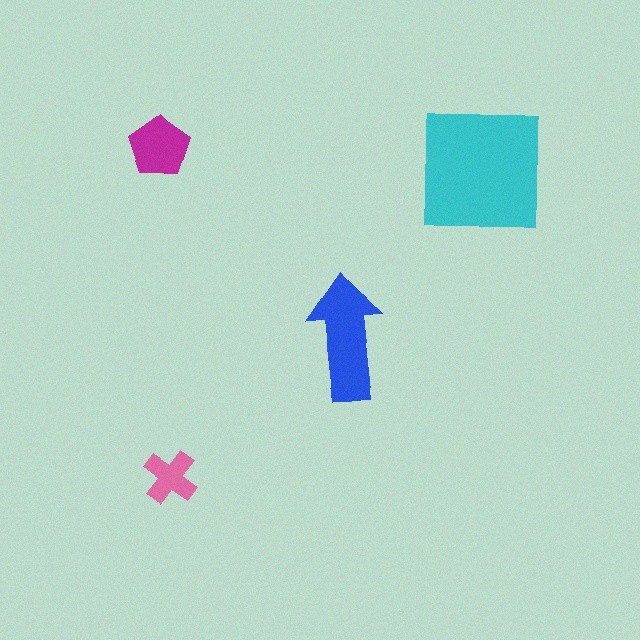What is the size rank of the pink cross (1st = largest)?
4th.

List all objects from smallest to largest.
The pink cross, the magenta pentagon, the blue arrow, the cyan square.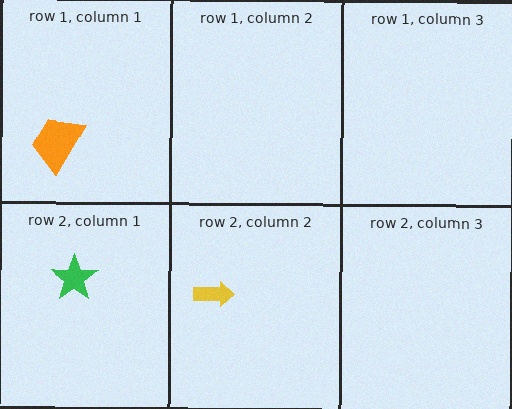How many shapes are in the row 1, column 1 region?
1.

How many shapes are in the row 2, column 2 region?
1.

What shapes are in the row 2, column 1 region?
The green star.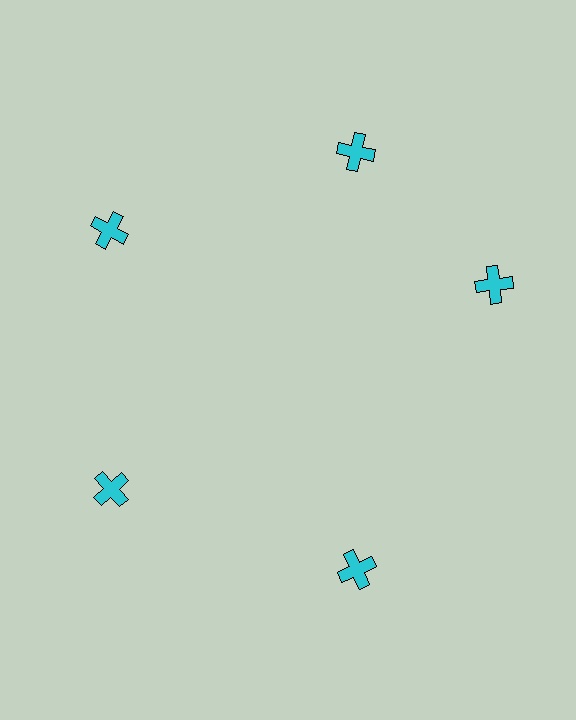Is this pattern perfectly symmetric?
No. The 5 cyan crosses are arranged in a ring, but one element near the 3 o'clock position is rotated out of alignment along the ring, breaking the 5-fold rotational symmetry.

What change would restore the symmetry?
The symmetry would be restored by rotating it back into even spacing with its neighbors so that all 5 crosses sit at equal angles and equal distance from the center.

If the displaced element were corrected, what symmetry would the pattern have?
It would have 5-fold rotational symmetry — the pattern would map onto itself every 72 degrees.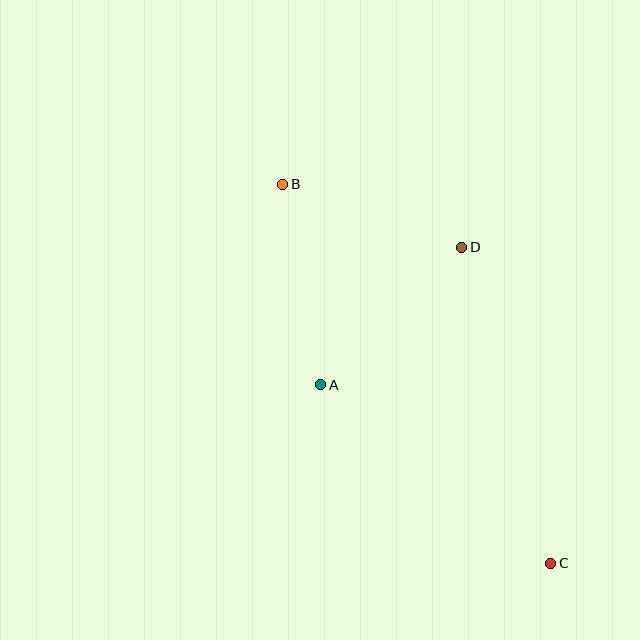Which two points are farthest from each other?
Points B and C are farthest from each other.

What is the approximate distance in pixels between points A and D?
The distance between A and D is approximately 197 pixels.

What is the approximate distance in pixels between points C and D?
The distance between C and D is approximately 328 pixels.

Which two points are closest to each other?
Points B and D are closest to each other.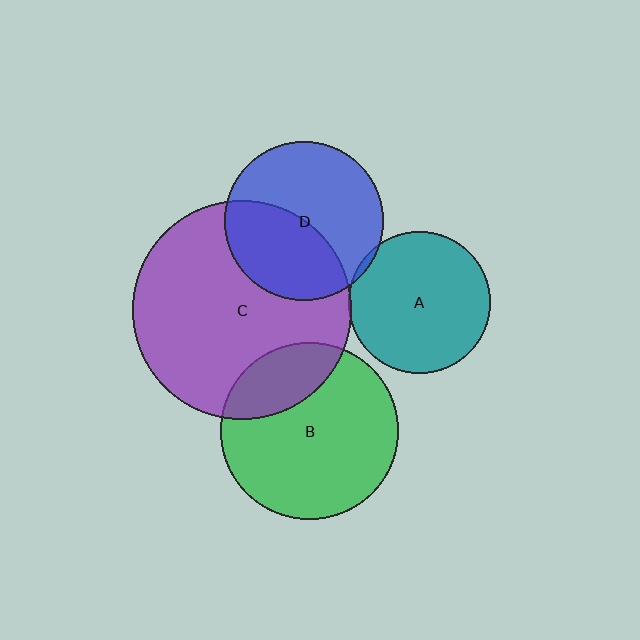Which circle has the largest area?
Circle C (purple).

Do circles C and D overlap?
Yes.